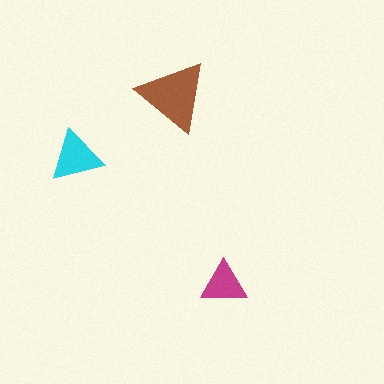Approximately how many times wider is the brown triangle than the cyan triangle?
About 1.5 times wider.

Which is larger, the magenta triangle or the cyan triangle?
The cyan one.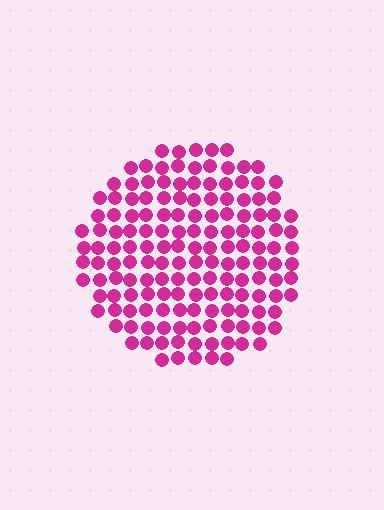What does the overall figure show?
The overall figure shows a circle.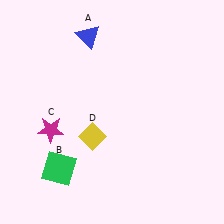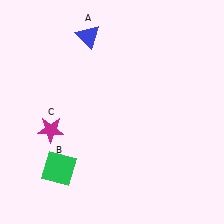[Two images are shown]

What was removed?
The yellow diamond (D) was removed in Image 2.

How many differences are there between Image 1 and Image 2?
There is 1 difference between the two images.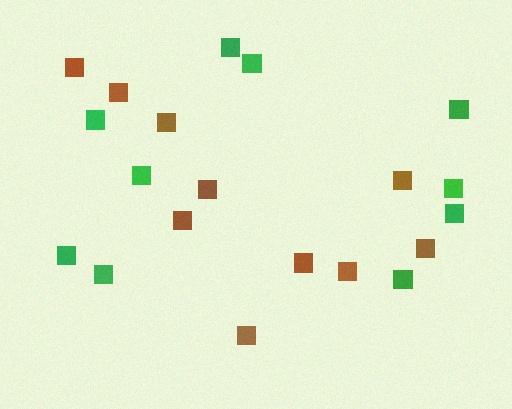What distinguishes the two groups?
There are 2 groups: one group of brown squares (10) and one group of green squares (10).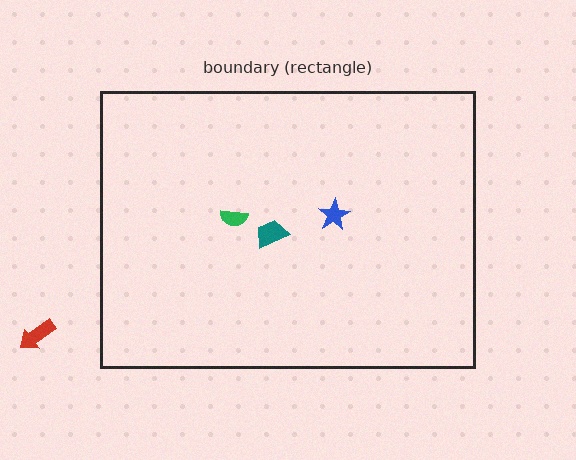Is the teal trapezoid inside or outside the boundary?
Inside.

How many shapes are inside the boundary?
3 inside, 1 outside.